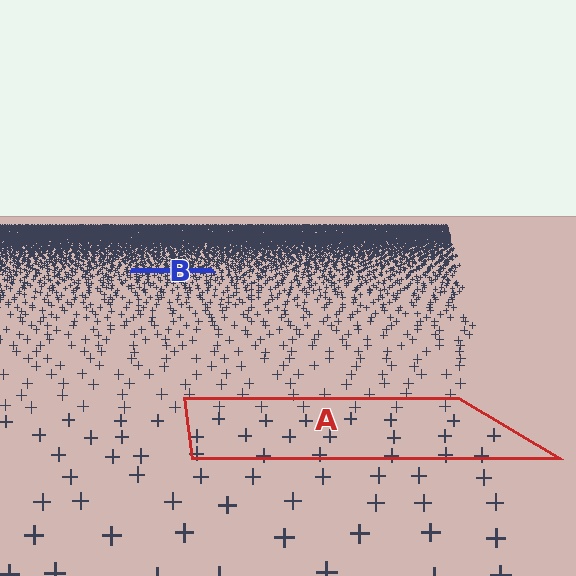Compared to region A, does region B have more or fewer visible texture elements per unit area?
Region B has more texture elements per unit area — they are packed more densely because it is farther away.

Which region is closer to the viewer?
Region A is closer. The texture elements there are larger and more spread out.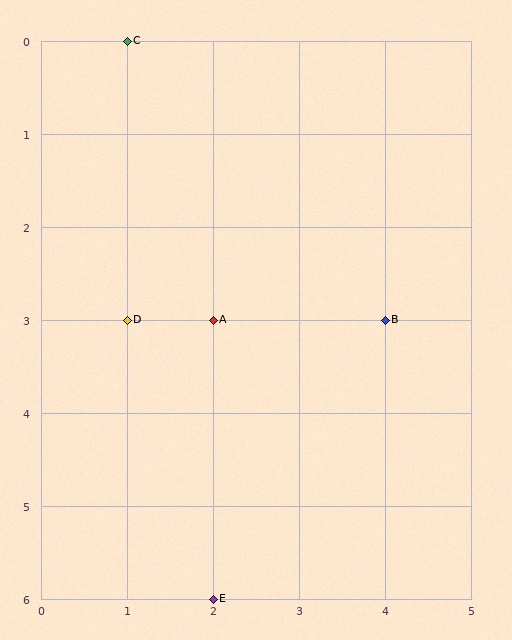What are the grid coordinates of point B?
Point B is at grid coordinates (4, 3).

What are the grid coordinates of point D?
Point D is at grid coordinates (1, 3).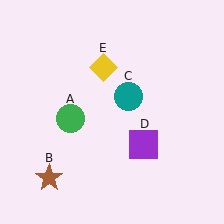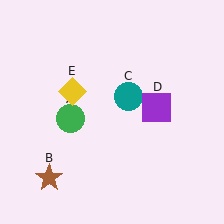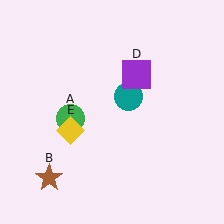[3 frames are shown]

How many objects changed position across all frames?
2 objects changed position: purple square (object D), yellow diamond (object E).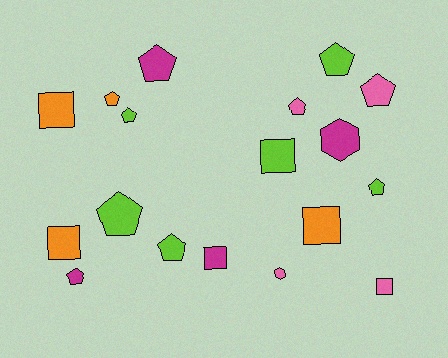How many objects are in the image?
There are 18 objects.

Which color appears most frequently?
Lime, with 6 objects.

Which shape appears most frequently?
Pentagon, with 10 objects.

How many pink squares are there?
There is 1 pink square.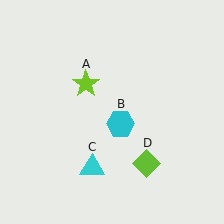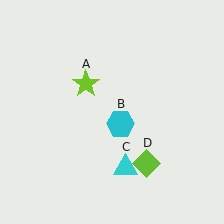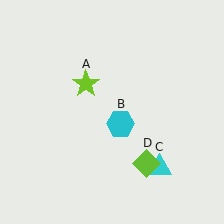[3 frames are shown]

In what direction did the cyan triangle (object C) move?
The cyan triangle (object C) moved right.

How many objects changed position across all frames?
1 object changed position: cyan triangle (object C).